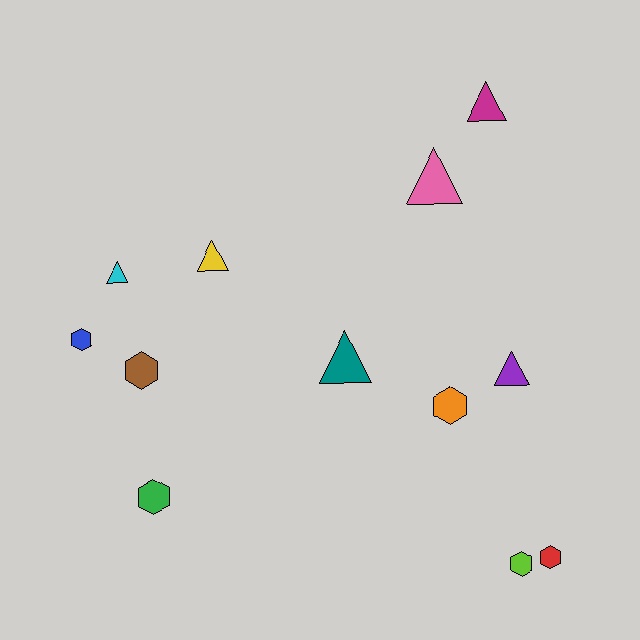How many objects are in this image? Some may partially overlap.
There are 12 objects.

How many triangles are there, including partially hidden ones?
There are 6 triangles.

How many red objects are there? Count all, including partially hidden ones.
There is 1 red object.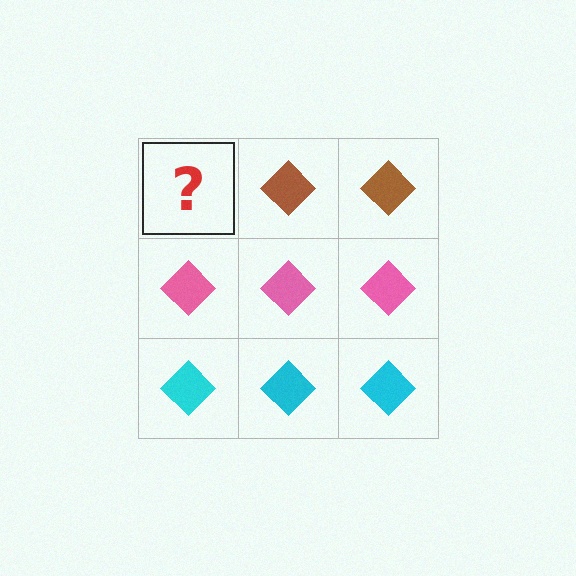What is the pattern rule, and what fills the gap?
The rule is that each row has a consistent color. The gap should be filled with a brown diamond.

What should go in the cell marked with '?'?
The missing cell should contain a brown diamond.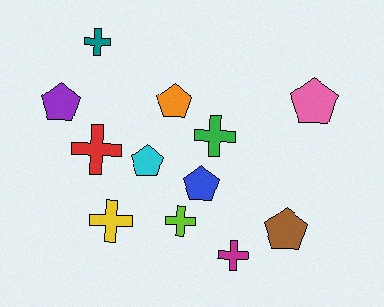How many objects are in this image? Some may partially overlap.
There are 12 objects.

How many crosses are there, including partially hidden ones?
There are 6 crosses.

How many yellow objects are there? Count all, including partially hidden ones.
There is 1 yellow object.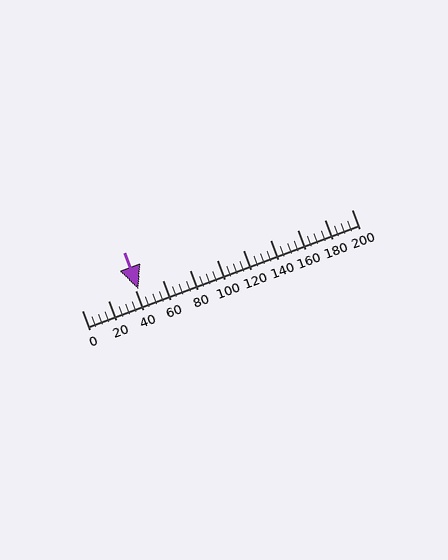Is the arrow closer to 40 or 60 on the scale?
The arrow is closer to 40.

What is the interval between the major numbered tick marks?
The major tick marks are spaced 20 units apart.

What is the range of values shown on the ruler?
The ruler shows values from 0 to 200.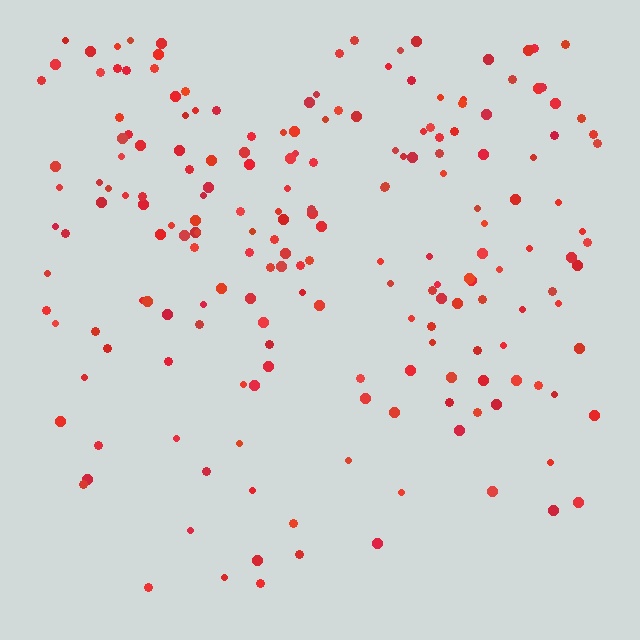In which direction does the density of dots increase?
From bottom to top, with the top side densest.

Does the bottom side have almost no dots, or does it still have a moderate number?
Still a moderate number, just noticeably fewer than the top.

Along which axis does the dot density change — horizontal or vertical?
Vertical.